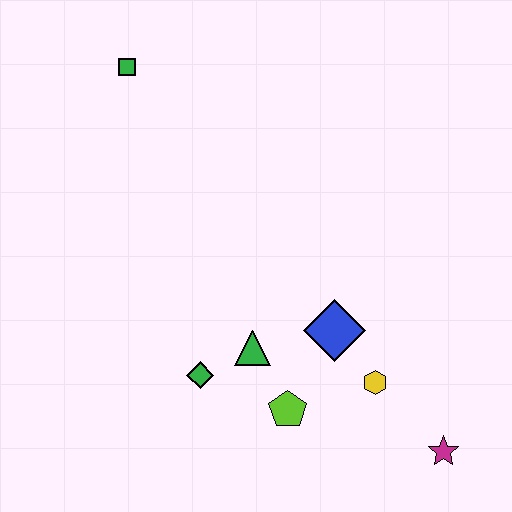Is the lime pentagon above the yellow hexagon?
No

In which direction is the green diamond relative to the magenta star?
The green diamond is to the left of the magenta star.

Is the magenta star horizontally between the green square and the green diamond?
No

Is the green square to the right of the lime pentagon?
No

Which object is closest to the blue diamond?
The yellow hexagon is closest to the blue diamond.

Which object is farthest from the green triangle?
The green square is farthest from the green triangle.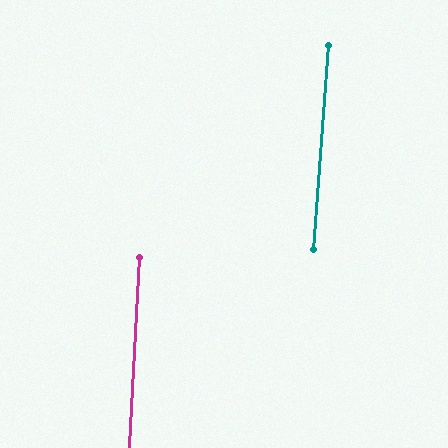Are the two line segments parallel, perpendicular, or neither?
Parallel — their directions differ by only 1.1°.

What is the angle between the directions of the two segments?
Approximately 1 degree.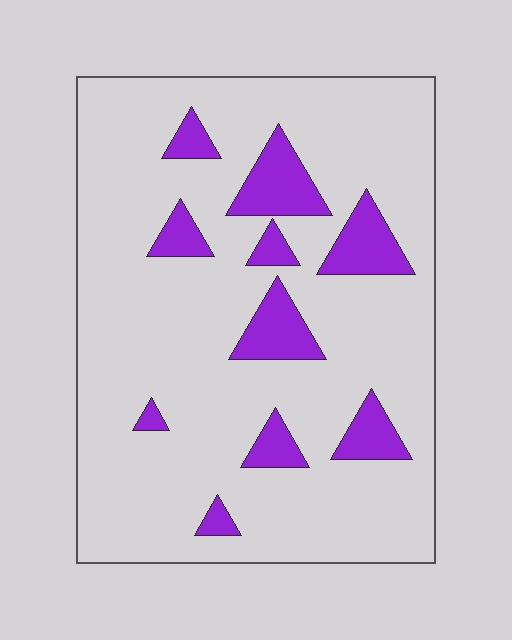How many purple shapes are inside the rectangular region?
10.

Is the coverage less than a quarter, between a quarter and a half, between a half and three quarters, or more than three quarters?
Less than a quarter.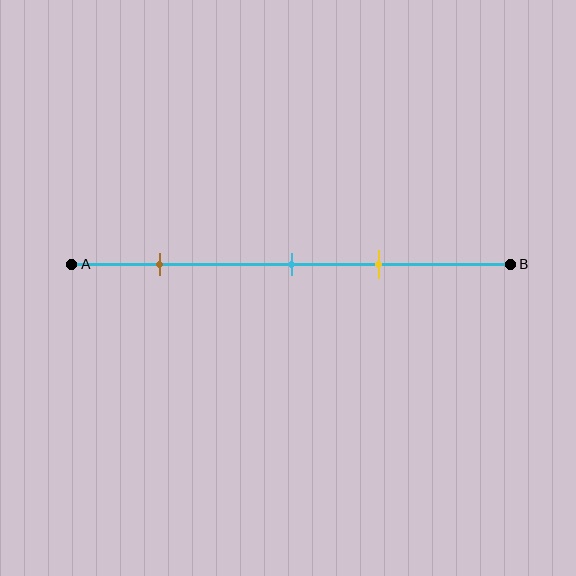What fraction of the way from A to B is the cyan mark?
The cyan mark is approximately 50% (0.5) of the way from A to B.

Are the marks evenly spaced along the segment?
No, the marks are not evenly spaced.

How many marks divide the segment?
There are 3 marks dividing the segment.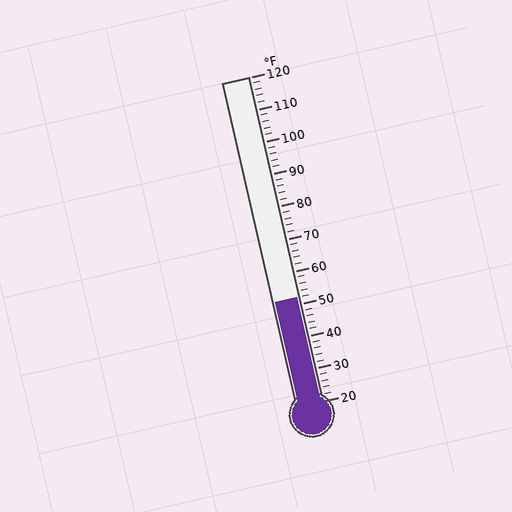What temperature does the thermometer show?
The thermometer shows approximately 52°F.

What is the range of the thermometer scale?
The thermometer scale ranges from 20°F to 120°F.